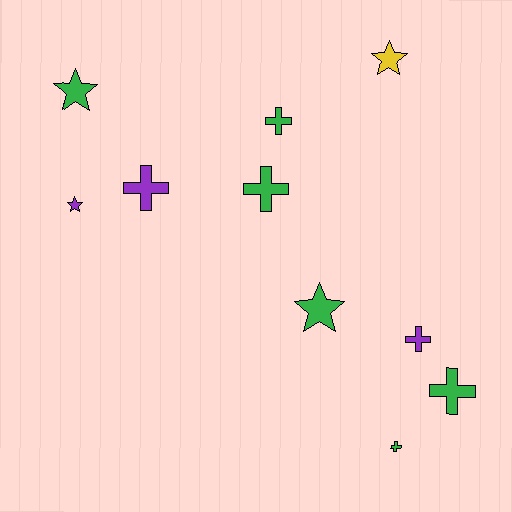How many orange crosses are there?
There are no orange crosses.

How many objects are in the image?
There are 10 objects.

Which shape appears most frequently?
Cross, with 6 objects.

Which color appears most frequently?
Green, with 6 objects.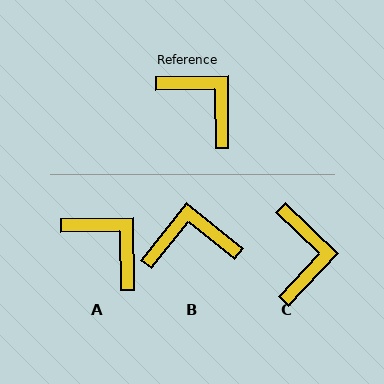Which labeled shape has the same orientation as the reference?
A.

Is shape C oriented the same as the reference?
No, it is off by about 44 degrees.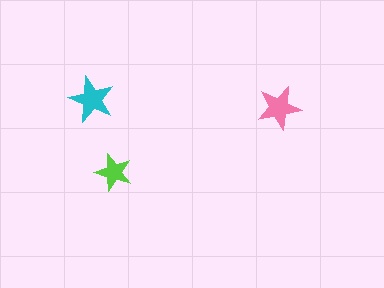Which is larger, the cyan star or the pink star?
The cyan one.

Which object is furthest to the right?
The pink star is rightmost.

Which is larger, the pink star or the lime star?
The pink one.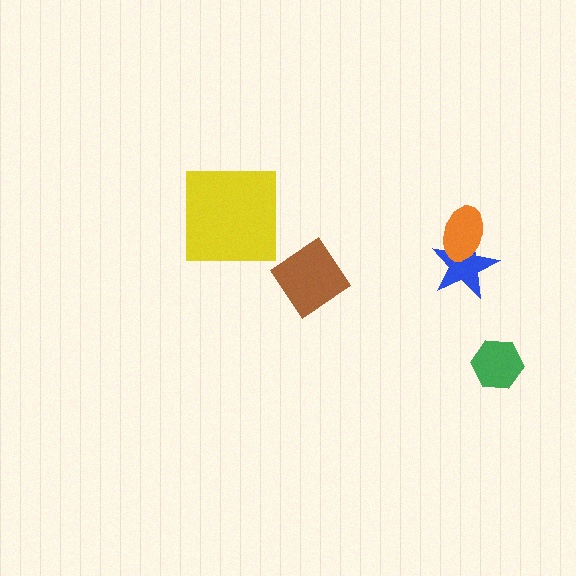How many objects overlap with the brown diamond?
0 objects overlap with the brown diamond.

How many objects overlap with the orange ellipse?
1 object overlaps with the orange ellipse.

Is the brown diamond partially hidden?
No, no other shape covers it.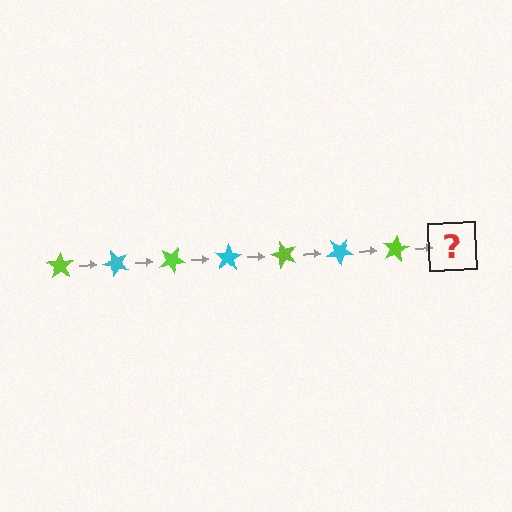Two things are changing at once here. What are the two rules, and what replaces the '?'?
The two rules are that it rotates 50 degrees each step and the color cycles through lime and cyan. The '?' should be a cyan star, rotated 350 degrees from the start.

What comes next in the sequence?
The next element should be a cyan star, rotated 350 degrees from the start.